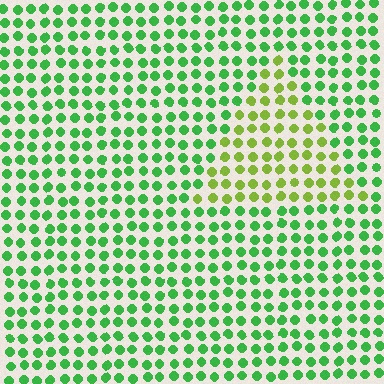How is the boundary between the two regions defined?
The boundary is defined purely by a slight shift in hue (about 40 degrees). Spacing, size, and orientation are identical on both sides.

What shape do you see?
I see a triangle.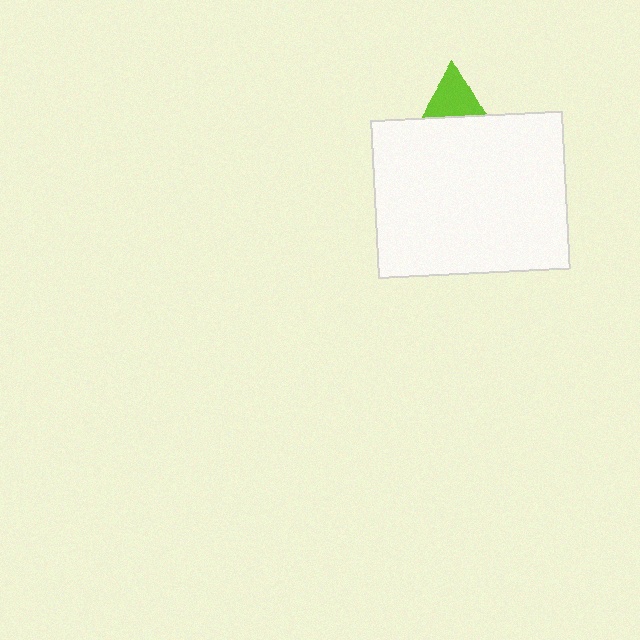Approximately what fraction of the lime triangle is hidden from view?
Roughly 50% of the lime triangle is hidden behind the white rectangle.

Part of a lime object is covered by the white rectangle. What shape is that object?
It is a triangle.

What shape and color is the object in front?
The object in front is a white rectangle.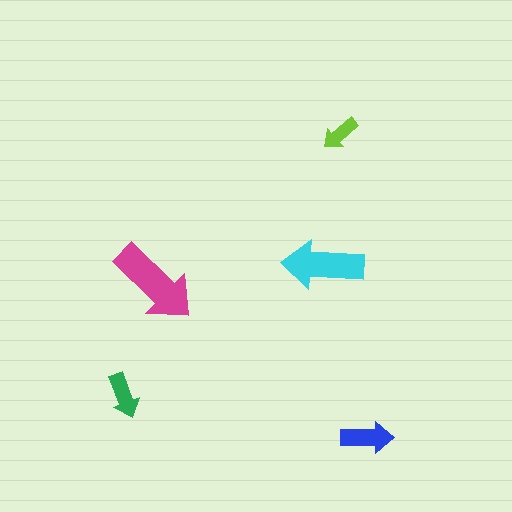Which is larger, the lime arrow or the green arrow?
The green one.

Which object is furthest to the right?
The blue arrow is rightmost.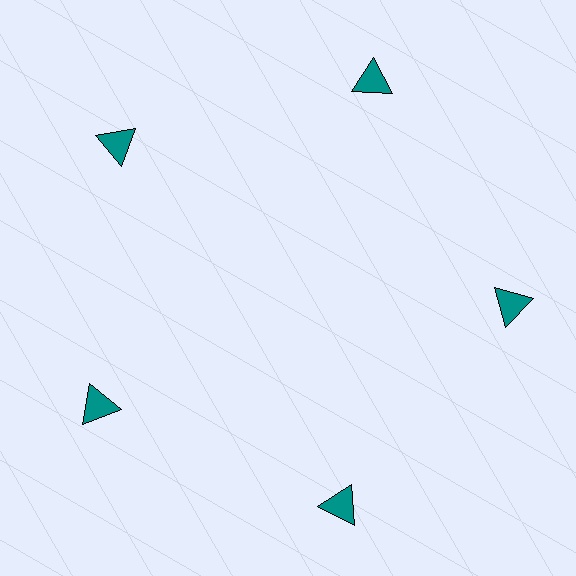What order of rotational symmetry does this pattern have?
This pattern has 5-fold rotational symmetry.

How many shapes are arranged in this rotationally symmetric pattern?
There are 5 shapes, arranged in 5 groups of 1.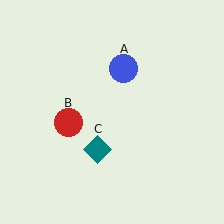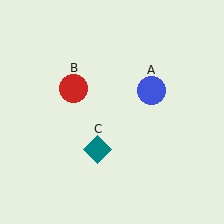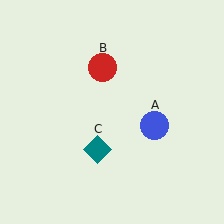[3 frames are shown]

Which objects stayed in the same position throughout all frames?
Teal diamond (object C) remained stationary.